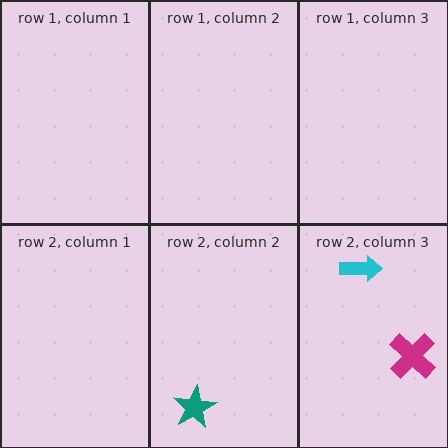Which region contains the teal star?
The row 2, column 2 region.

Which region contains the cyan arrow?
The row 2, column 3 region.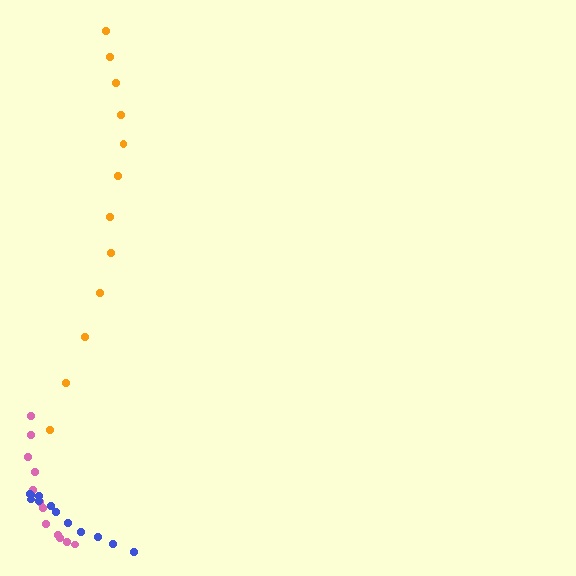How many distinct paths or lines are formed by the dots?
There are 3 distinct paths.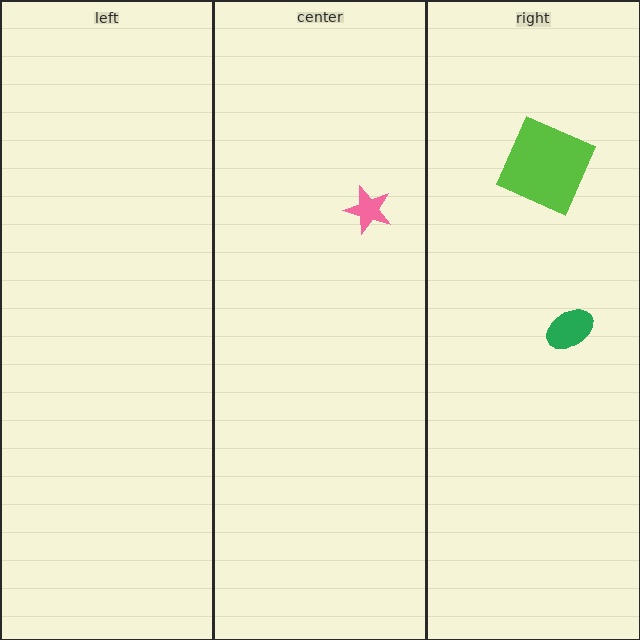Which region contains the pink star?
The center region.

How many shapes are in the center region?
1.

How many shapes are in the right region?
2.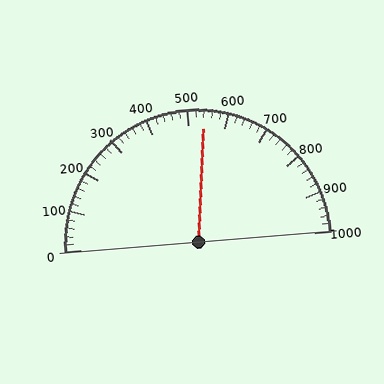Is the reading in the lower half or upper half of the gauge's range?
The reading is in the upper half of the range (0 to 1000).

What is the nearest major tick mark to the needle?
The nearest major tick mark is 500.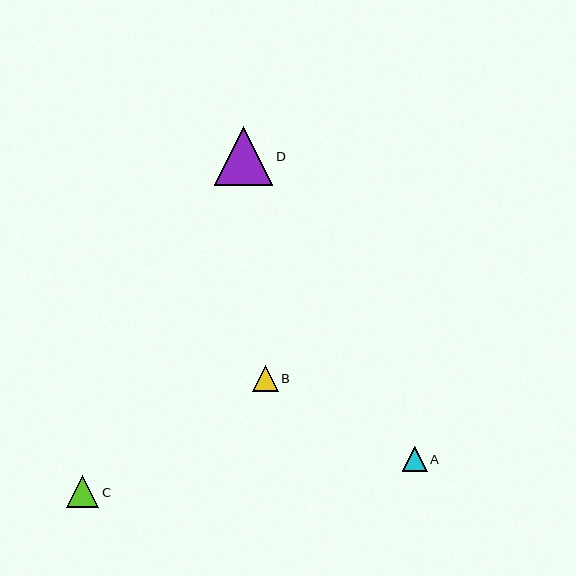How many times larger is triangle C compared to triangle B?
Triangle C is approximately 1.3 times the size of triangle B.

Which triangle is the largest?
Triangle D is the largest with a size of approximately 59 pixels.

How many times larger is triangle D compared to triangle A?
Triangle D is approximately 2.4 times the size of triangle A.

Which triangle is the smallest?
Triangle A is the smallest with a size of approximately 25 pixels.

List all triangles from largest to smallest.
From largest to smallest: D, C, B, A.